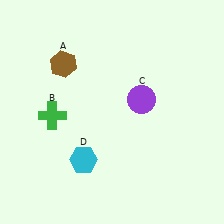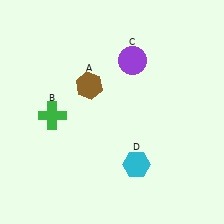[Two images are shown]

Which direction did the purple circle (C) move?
The purple circle (C) moved up.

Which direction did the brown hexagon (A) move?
The brown hexagon (A) moved right.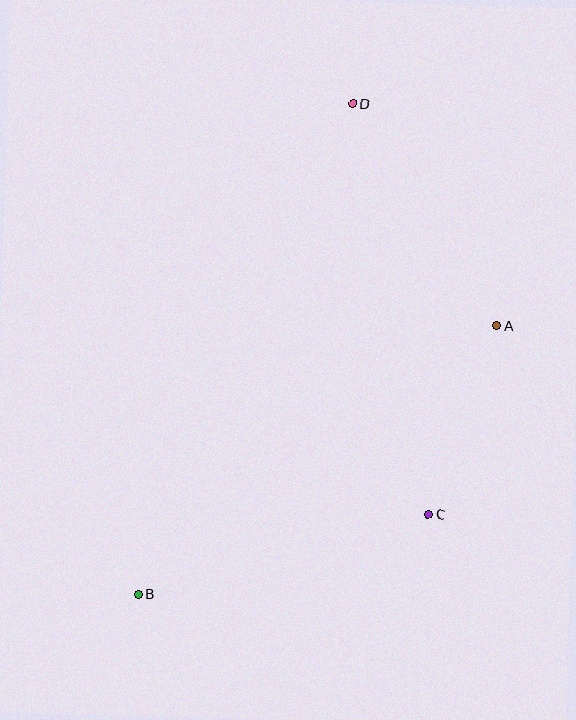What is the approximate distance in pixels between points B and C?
The distance between B and C is approximately 301 pixels.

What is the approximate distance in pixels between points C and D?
The distance between C and D is approximately 418 pixels.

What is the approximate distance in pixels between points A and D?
The distance between A and D is approximately 265 pixels.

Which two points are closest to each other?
Points A and C are closest to each other.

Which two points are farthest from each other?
Points B and D are farthest from each other.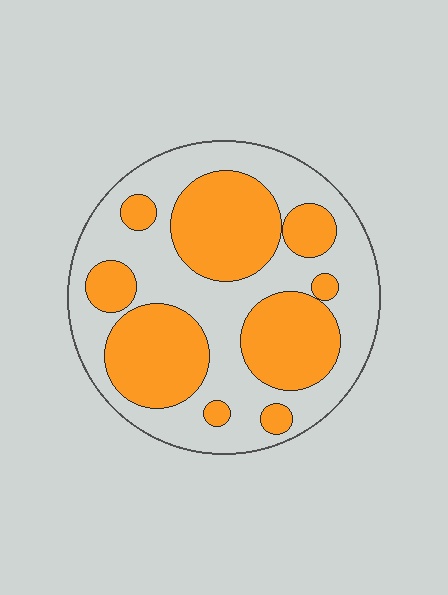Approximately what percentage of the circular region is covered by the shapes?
Approximately 45%.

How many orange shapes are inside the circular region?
9.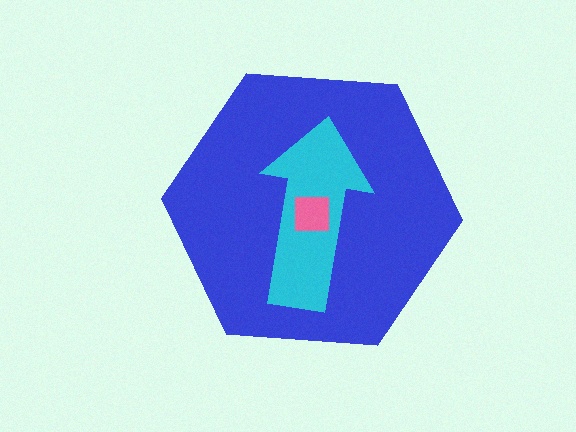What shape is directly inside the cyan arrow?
The pink square.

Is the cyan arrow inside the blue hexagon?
Yes.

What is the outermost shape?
The blue hexagon.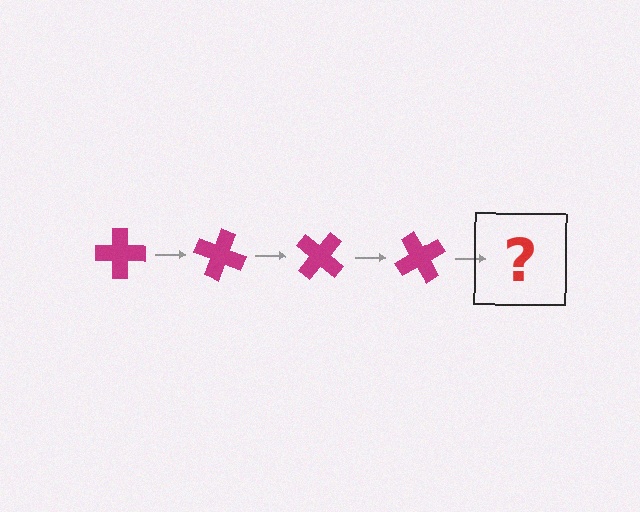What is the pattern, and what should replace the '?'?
The pattern is that the cross rotates 20 degrees each step. The '?' should be a magenta cross rotated 80 degrees.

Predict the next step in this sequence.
The next step is a magenta cross rotated 80 degrees.